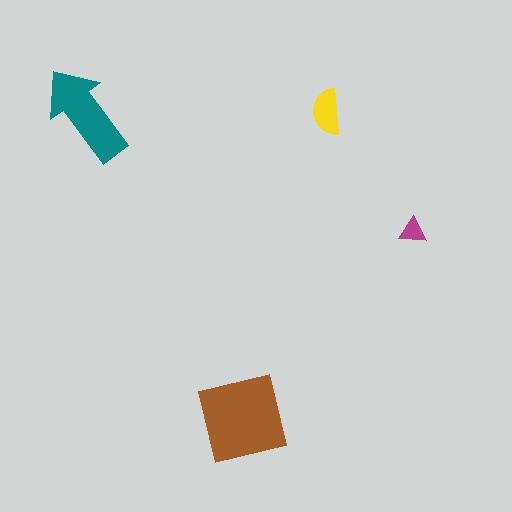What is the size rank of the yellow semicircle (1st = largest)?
3rd.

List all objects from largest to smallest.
The brown square, the teal arrow, the yellow semicircle, the magenta triangle.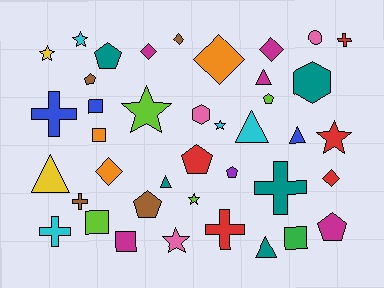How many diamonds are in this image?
There are 6 diamonds.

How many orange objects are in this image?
There are 3 orange objects.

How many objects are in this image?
There are 40 objects.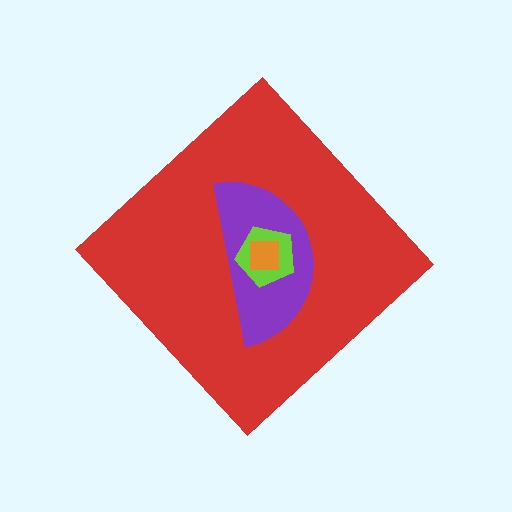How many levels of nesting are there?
4.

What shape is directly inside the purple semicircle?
The lime pentagon.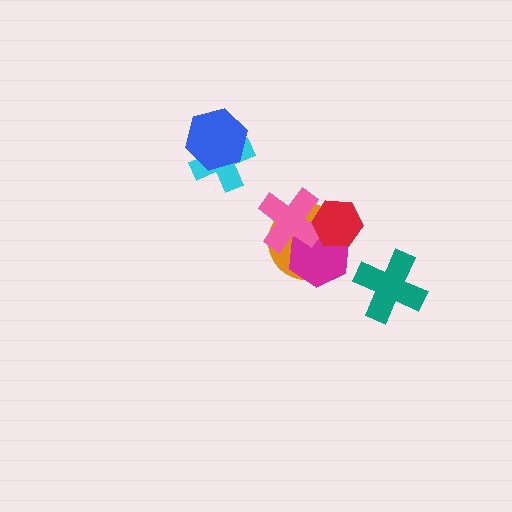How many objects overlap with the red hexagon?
3 objects overlap with the red hexagon.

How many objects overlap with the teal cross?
0 objects overlap with the teal cross.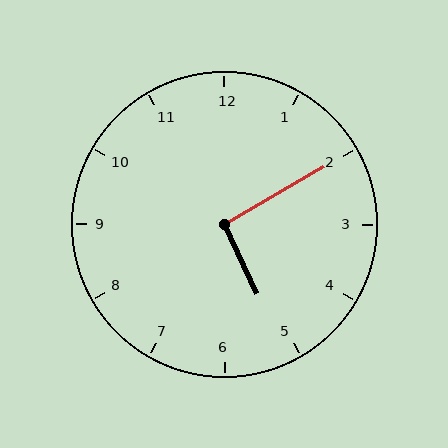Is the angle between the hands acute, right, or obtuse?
It is right.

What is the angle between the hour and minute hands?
Approximately 95 degrees.